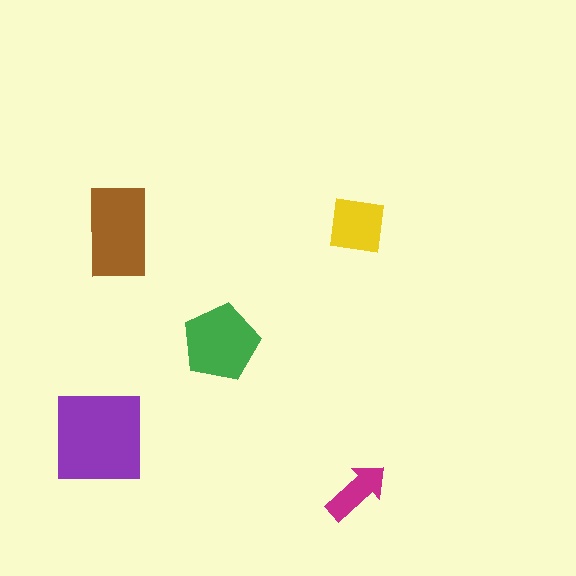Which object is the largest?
The purple square.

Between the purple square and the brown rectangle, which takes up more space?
The purple square.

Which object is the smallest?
The magenta arrow.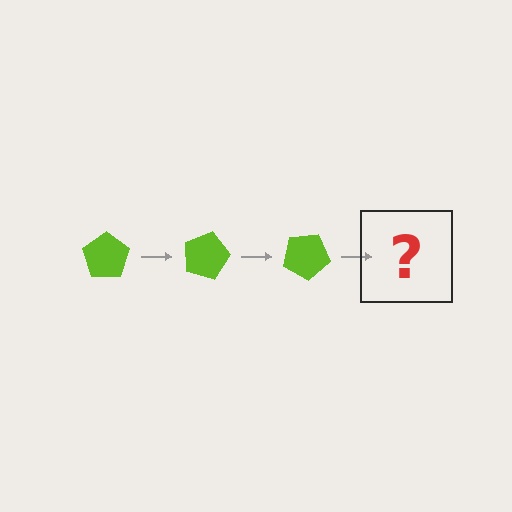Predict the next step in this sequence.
The next step is a lime pentagon rotated 45 degrees.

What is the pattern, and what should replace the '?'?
The pattern is that the pentagon rotates 15 degrees each step. The '?' should be a lime pentagon rotated 45 degrees.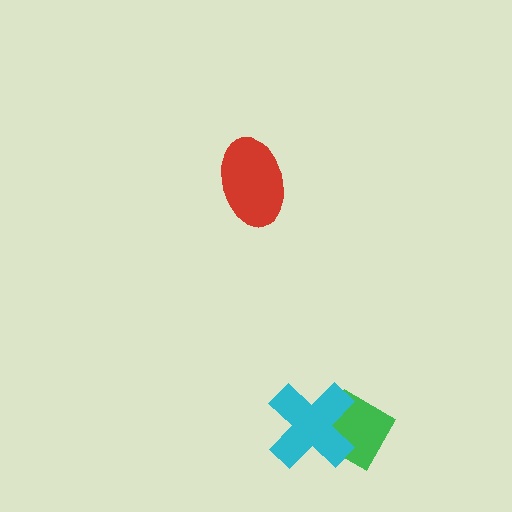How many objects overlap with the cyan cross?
1 object overlaps with the cyan cross.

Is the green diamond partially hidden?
Yes, it is partially covered by another shape.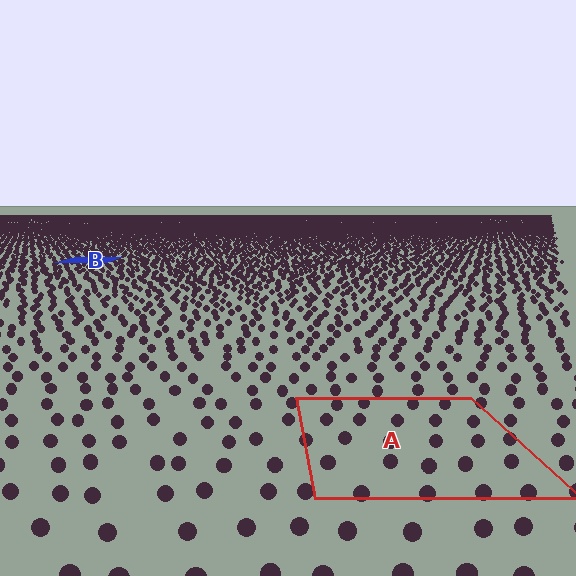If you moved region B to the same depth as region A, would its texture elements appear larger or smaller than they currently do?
They would appear larger. At a closer depth, the same texture elements are projected at a bigger on-screen size.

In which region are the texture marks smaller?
The texture marks are smaller in region B, because it is farther away.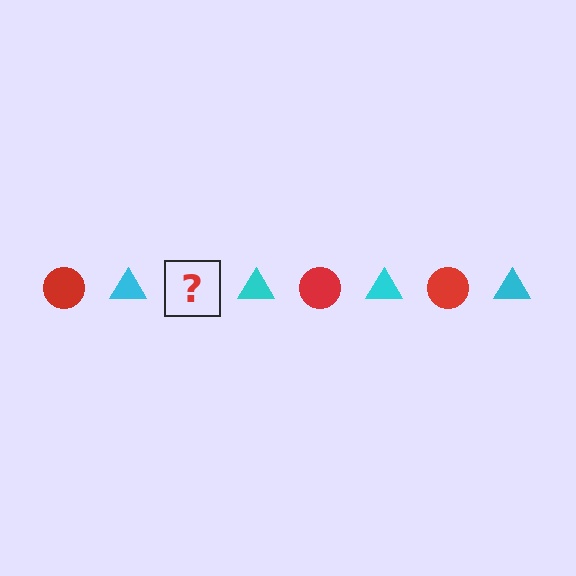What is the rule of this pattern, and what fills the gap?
The rule is that the pattern alternates between red circle and cyan triangle. The gap should be filled with a red circle.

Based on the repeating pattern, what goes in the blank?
The blank should be a red circle.